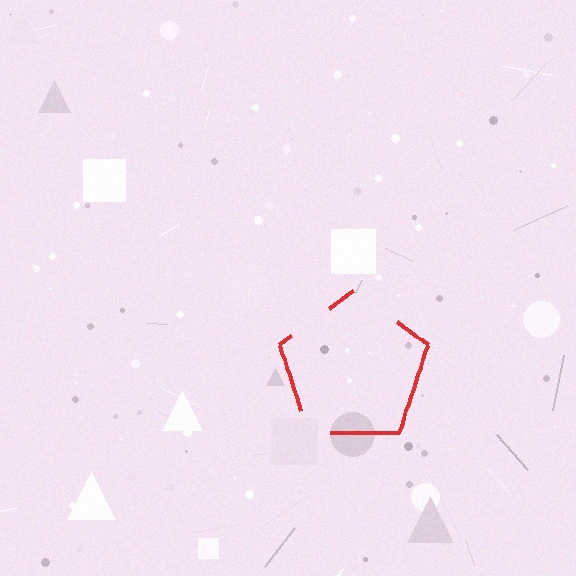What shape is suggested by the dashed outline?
The dashed outline suggests a pentagon.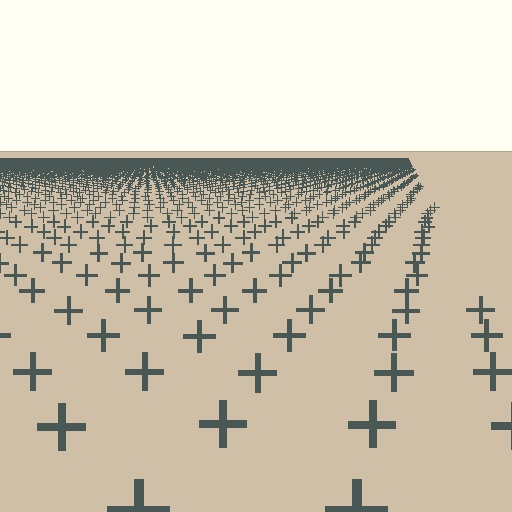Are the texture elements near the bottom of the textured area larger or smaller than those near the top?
Larger. Near the bottom, elements are closer to the viewer and appear at a bigger on-screen size.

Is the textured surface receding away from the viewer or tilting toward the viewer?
The surface is receding away from the viewer. Texture elements get smaller and denser toward the top.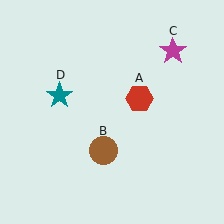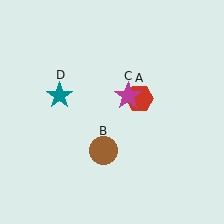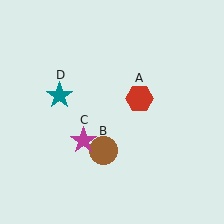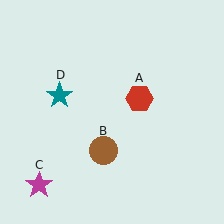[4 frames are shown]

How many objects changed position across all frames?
1 object changed position: magenta star (object C).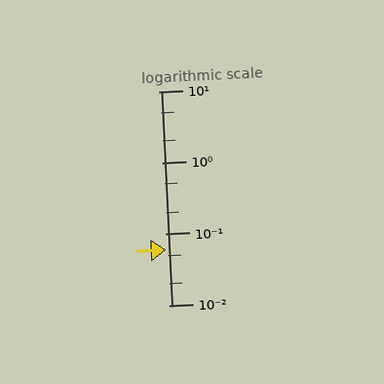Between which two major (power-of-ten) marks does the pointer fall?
The pointer is between 0.01 and 0.1.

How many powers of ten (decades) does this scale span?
The scale spans 3 decades, from 0.01 to 10.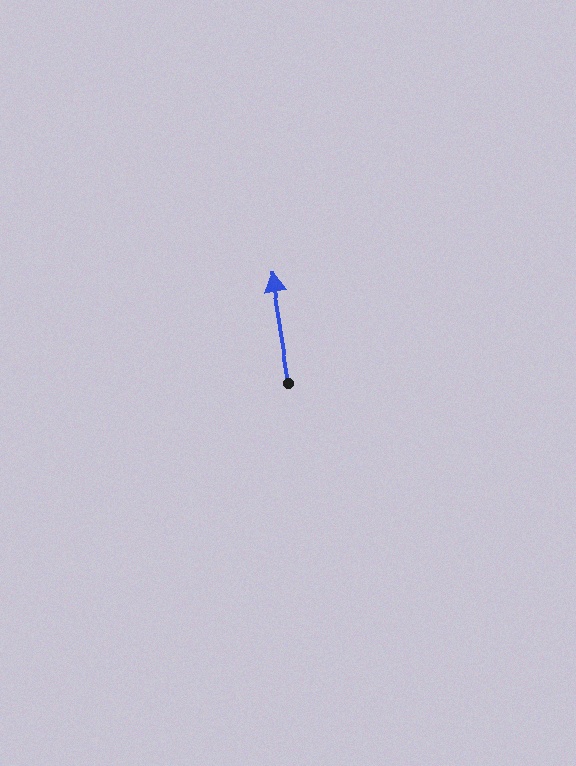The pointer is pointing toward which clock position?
Roughly 12 o'clock.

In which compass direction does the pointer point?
North.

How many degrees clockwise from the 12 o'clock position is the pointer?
Approximately 351 degrees.